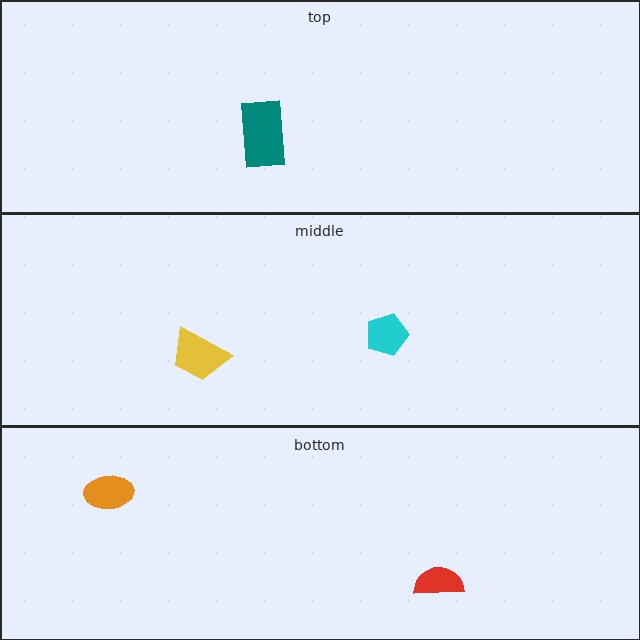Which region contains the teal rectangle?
The top region.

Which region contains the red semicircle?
The bottom region.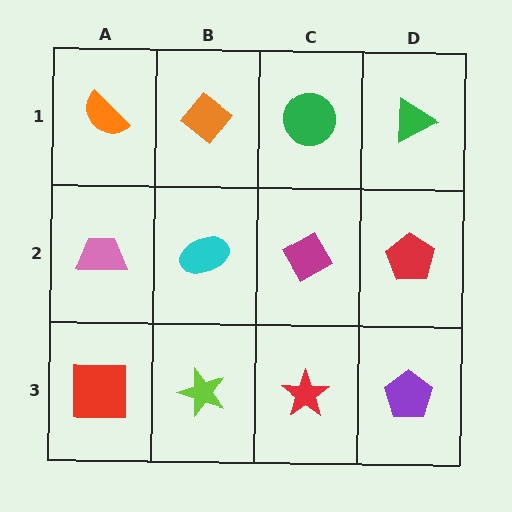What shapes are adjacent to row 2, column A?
An orange semicircle (row 1, column A), a red square (row 3, column A), a cyan ellipse (row 2, column B).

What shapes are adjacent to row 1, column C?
A magenta diamond (row 2, column C), an orange diamond (row 1, column B), a green triangle (row 1, column D).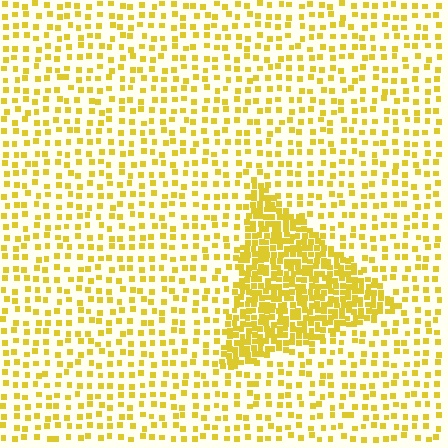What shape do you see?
I see a triangle.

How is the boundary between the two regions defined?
The boundary is defined by a change in element density (approximately 2.8x ratio). All elements are the same color, size, and shape.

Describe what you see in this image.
The image contains small yellow elements arranged at two different densities. A triangle-shaped region is visible where the elements are more densely packed than the surrounding area.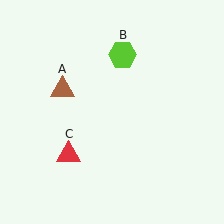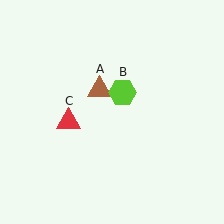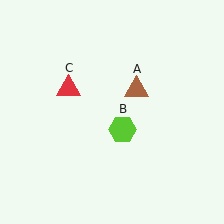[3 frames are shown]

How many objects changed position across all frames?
3 objects changed position: brown triangle (object A), lime hexagon (object B), red triangle (object C).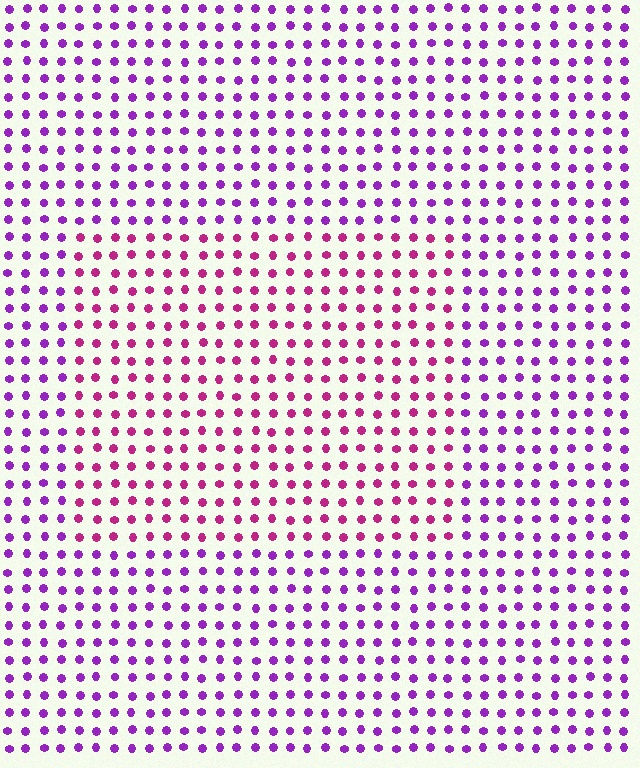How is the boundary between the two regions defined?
The boundary is defined purely by a slight shift in hue (about 38 degrees). Spacing, size, and orientation are identical on both sides.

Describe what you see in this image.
The image is filled with small purple elements in a uniform arrangement. A rectangle-shaped region is visible where the elements are tinted to a slightly different hue, forming a subtle color boundary.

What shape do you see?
I see a rectangle.